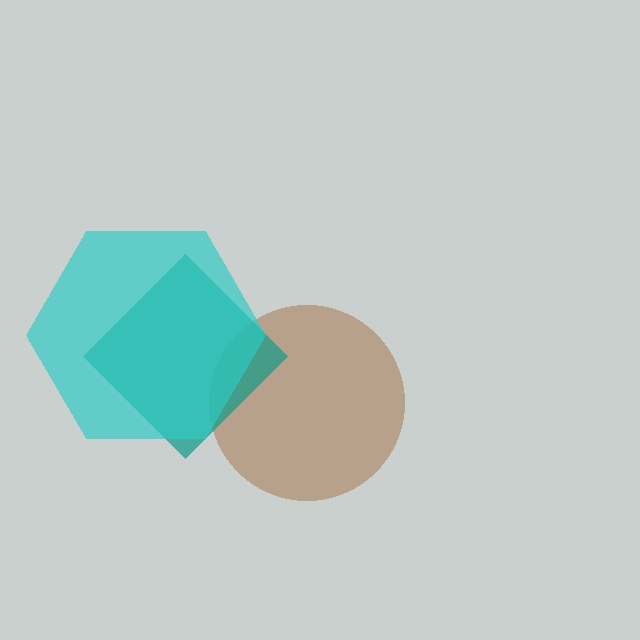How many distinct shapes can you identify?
There are 3 distinct shapes: a brown circle, a teal diamond, a cyan hexagon.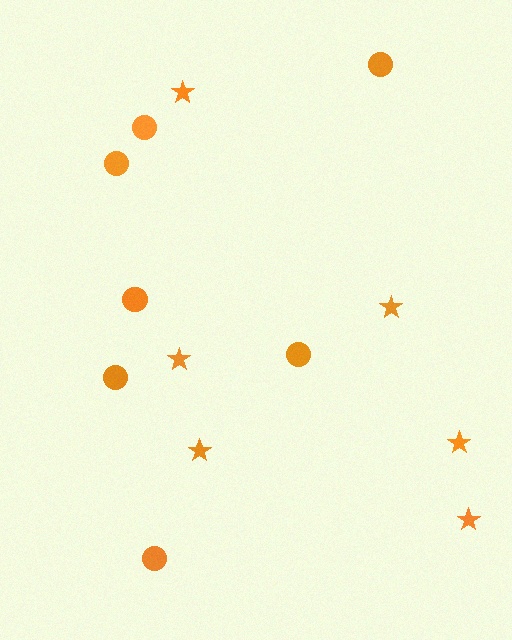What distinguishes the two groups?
There are 2 groups: one group of stars (6) and one group of circles (7).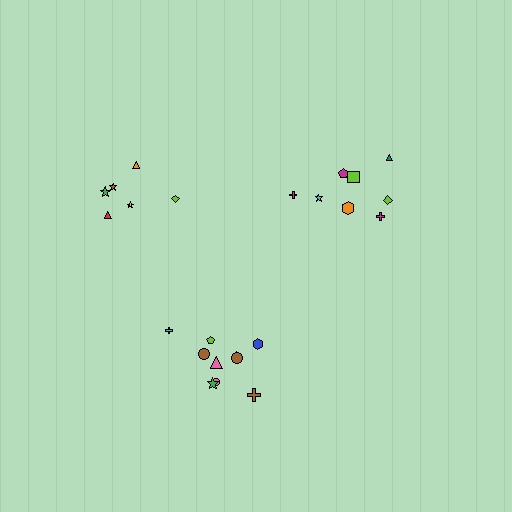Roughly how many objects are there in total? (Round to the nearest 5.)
Roughly 25 objects in total.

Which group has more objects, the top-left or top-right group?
The top-right group.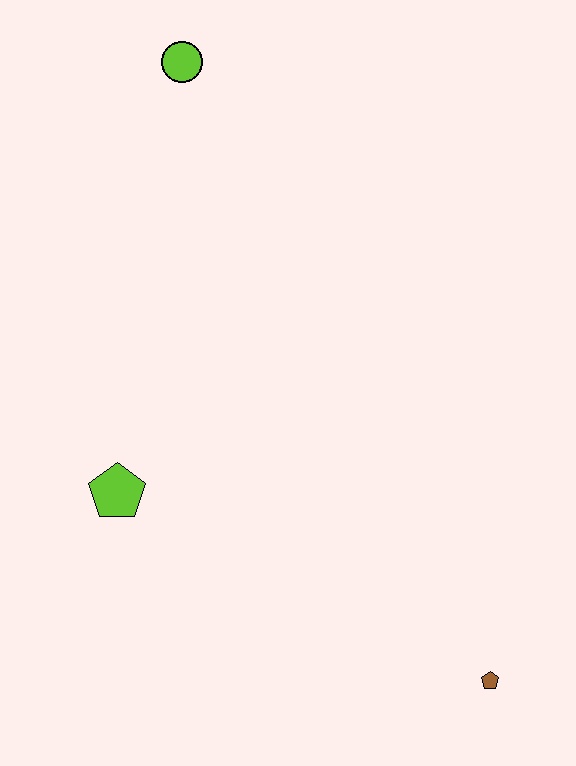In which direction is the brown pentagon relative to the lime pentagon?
The brown pentagon is to the right of the lime pentagon.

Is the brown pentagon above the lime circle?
No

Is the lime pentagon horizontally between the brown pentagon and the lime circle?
No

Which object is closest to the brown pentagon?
The lime pentagon is closest to the brown pentagon.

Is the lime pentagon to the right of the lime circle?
No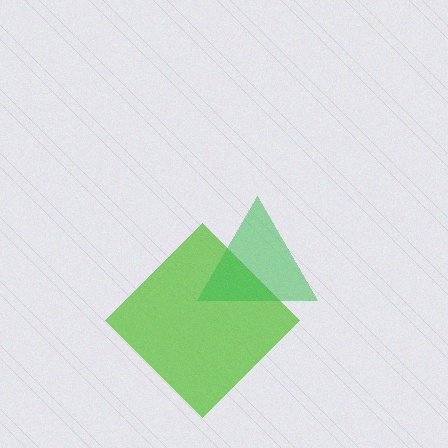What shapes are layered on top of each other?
The layered shapes are: a lime diamond, a green triangle.